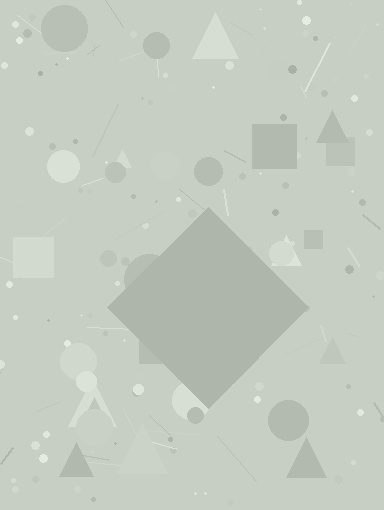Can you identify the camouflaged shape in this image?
The camouflaged shape is a diamond.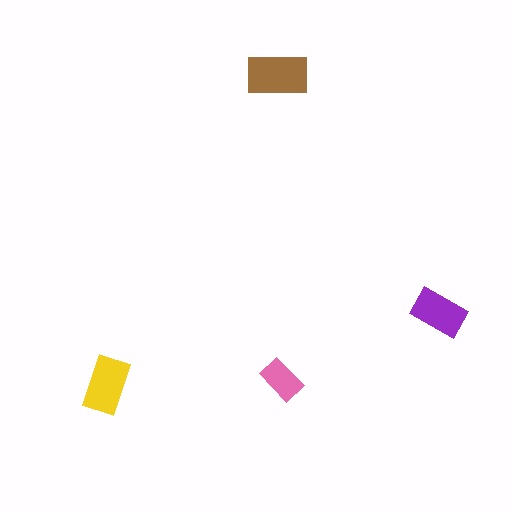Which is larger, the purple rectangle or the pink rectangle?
The purple one.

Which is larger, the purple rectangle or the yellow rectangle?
The yellow one.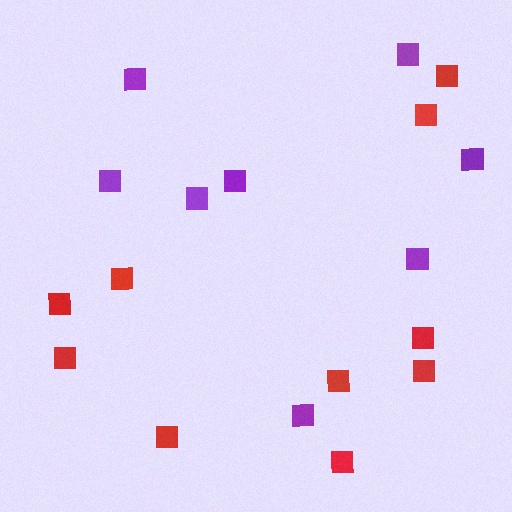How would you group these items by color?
There are 2 groups: one group of red squares (10) and one group of purple squares (8).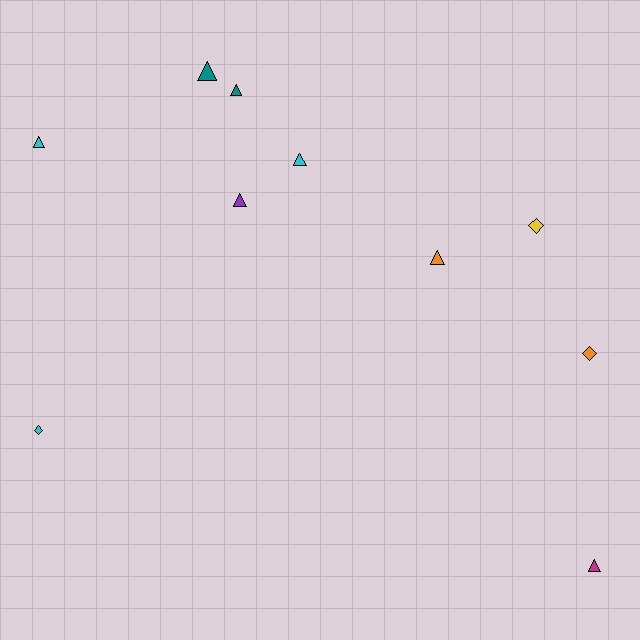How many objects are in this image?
There are 10 objects.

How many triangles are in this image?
There are 7 triangles.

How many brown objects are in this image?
There are no brown objects.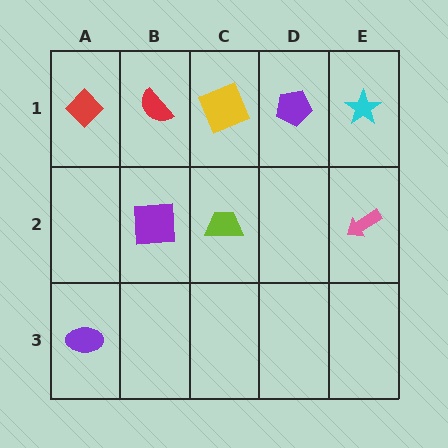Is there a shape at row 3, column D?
No, that cell is empty.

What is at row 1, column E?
A cyan star.